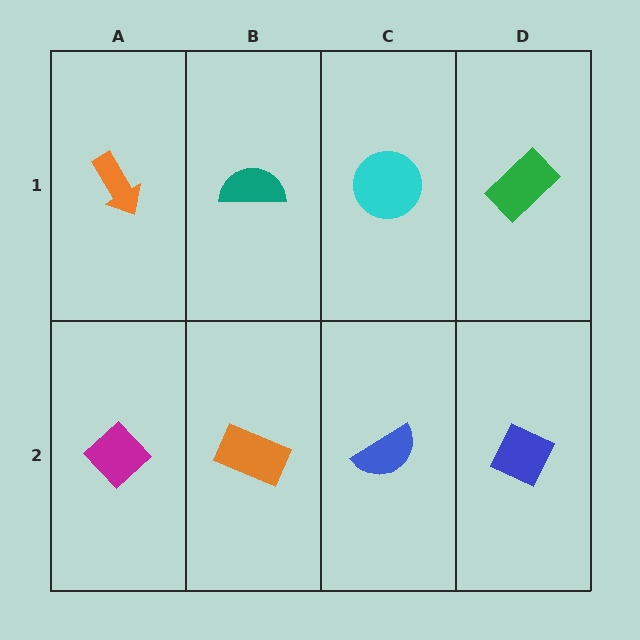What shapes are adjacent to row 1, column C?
A blue semicircle (row 2, column C), a teal semicircle (row 1, column B), a green rectangle (row 1, column D).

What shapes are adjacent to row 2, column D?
A green rectangle (row 1, column D), a blue semicircle (row 2, column C).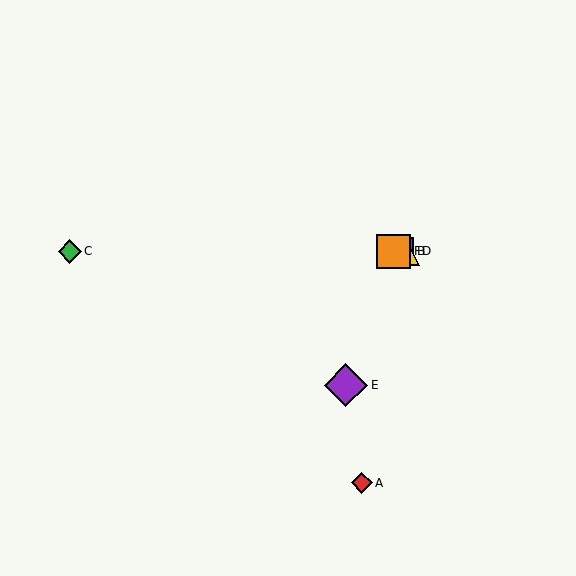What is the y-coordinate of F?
Object F is at y≈251.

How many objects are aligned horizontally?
4 objects (B, C, D, F) are aligned horizontally.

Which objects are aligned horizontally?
Objects B, C, D, F are aligned horizontally.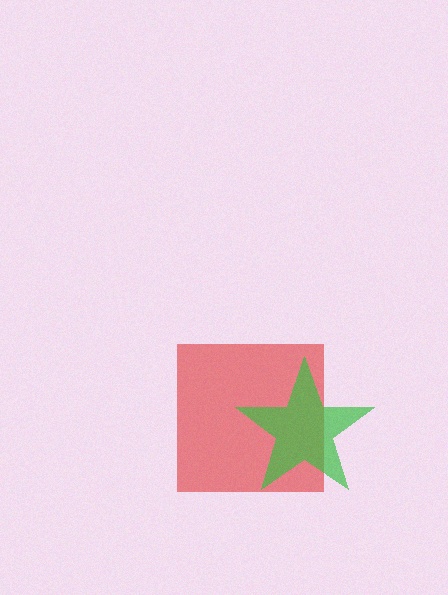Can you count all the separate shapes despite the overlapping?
Yes, there are 2 separate shapes.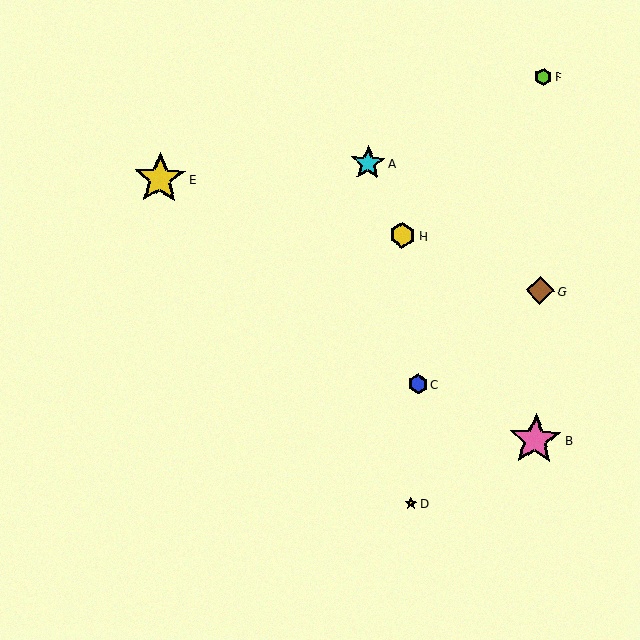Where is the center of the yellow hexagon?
The center of the yellow hexagon is at (403, 235).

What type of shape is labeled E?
Shape E is a yellow star.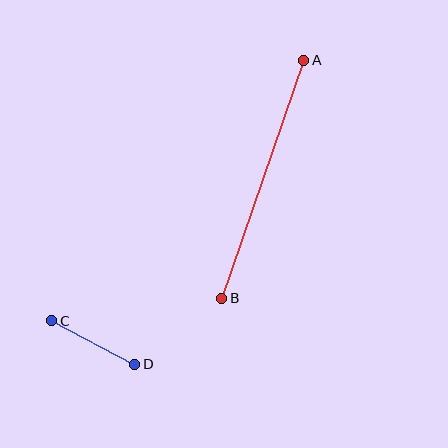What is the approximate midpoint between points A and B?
The midpoint is at approximately (263, 179) pixels.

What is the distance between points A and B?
The distance is approximately 252 pixels.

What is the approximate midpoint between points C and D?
The midpoint is at approximately (93, 342) pixels.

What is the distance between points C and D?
The distance is approximately 94 pixels.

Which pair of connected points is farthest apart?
Points A and B are farthest apart.